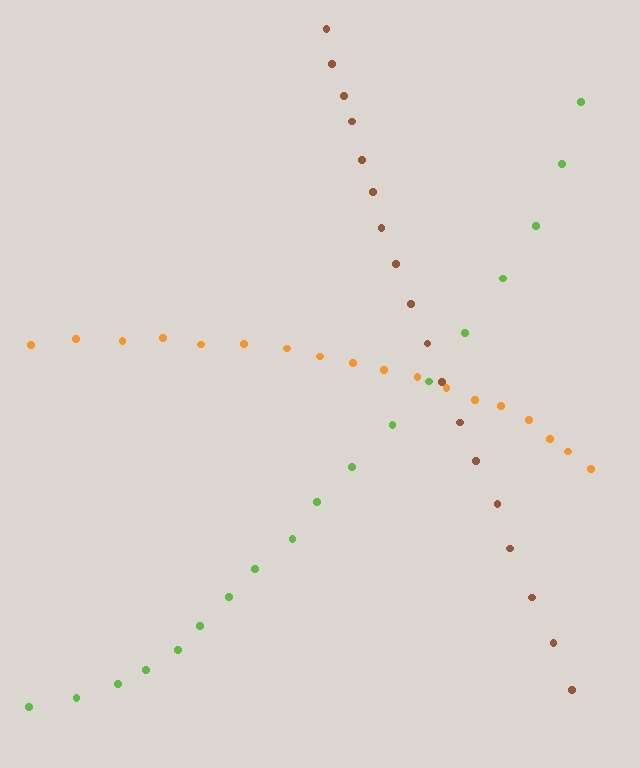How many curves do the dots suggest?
There are 3 distinct paths.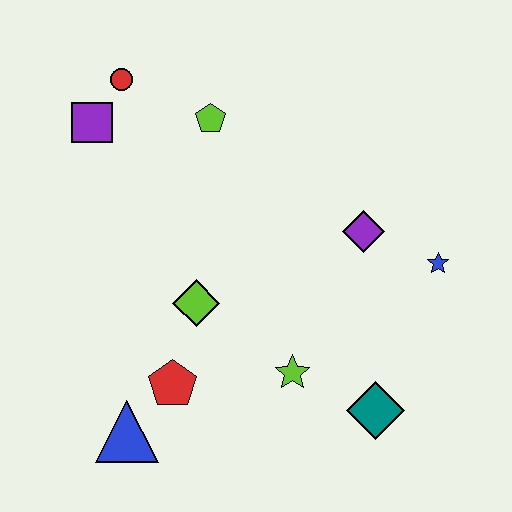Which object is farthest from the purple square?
The teal diamond is farthest from the purple square.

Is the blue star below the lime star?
No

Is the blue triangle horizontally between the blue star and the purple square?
Yes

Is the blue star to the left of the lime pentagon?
No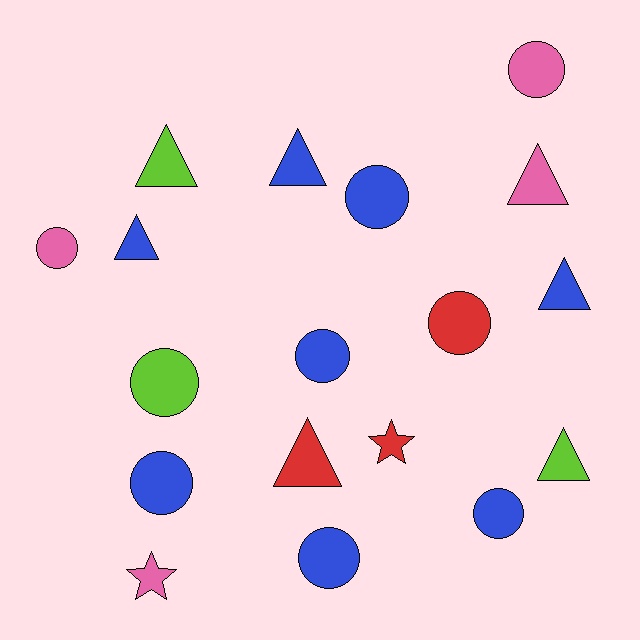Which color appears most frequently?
Blue, with 8 objects.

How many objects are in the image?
There are 18 objects.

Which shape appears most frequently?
Circle, with 9 objects.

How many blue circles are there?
There are 5 blue circles.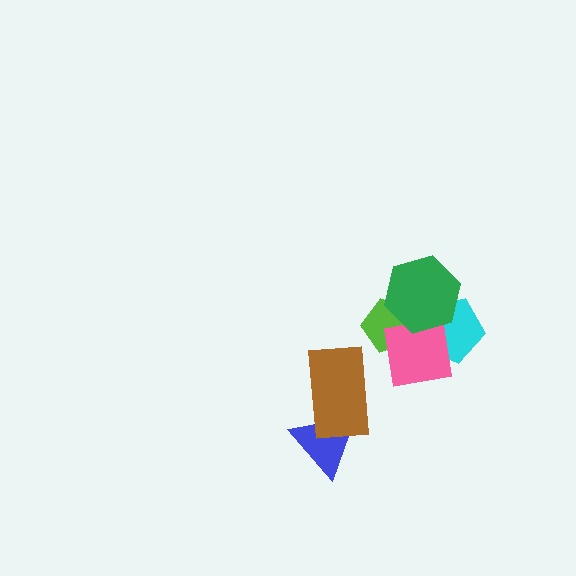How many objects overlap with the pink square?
4 objects overlap with the pink square.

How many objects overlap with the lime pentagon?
3 objects overlap with the lime pentagon.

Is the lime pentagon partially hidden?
Yes, it is partially covered by another shape.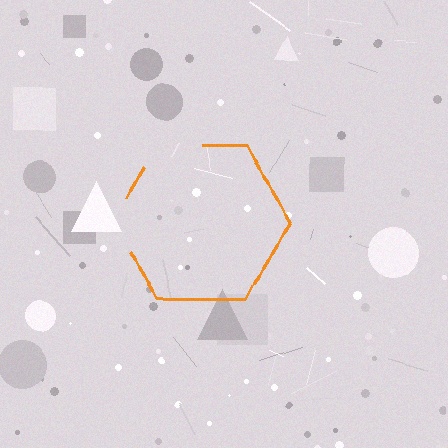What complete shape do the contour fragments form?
The contour fragments form a hexagon.